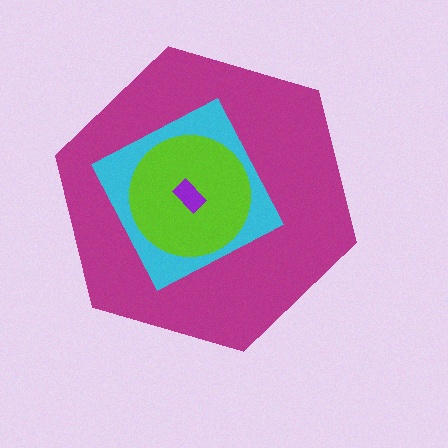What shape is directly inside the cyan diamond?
The lime circle.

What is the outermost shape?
The magenta hexagon.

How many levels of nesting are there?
4.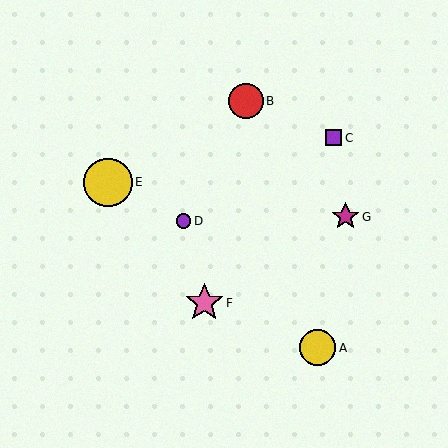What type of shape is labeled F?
Shape F is a pink star.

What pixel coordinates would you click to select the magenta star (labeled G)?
Click at (345, 217) to select the magenta star G.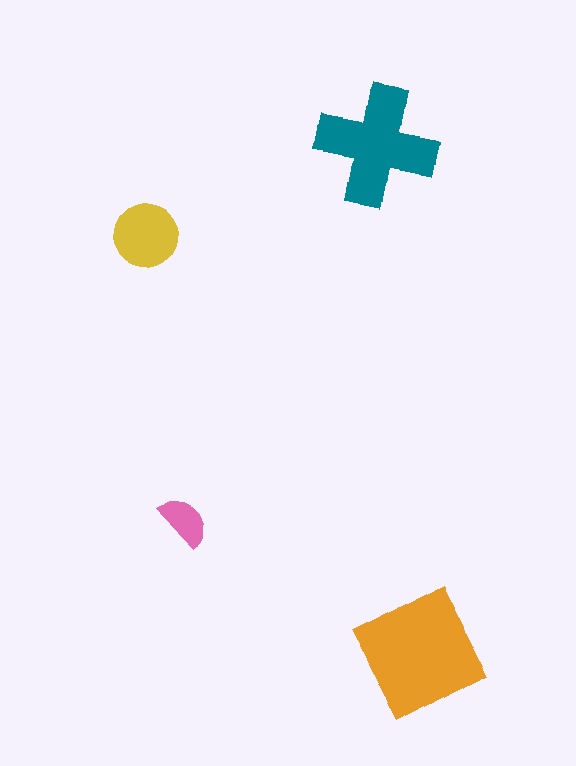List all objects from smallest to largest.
The pink semicircle, the yellow circle, the teal cross, the orange square.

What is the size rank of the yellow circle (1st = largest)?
3rd.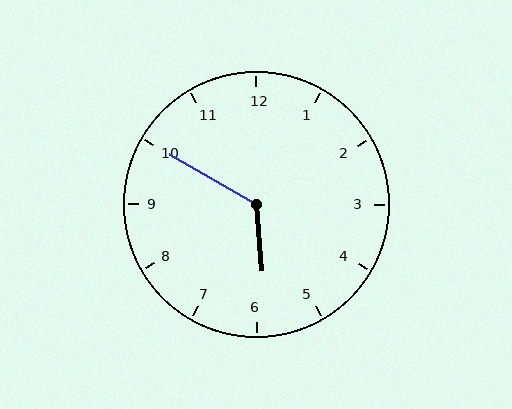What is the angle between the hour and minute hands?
Approximately 125 degrees.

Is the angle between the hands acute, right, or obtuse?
It is obtuse.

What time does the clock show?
5:50.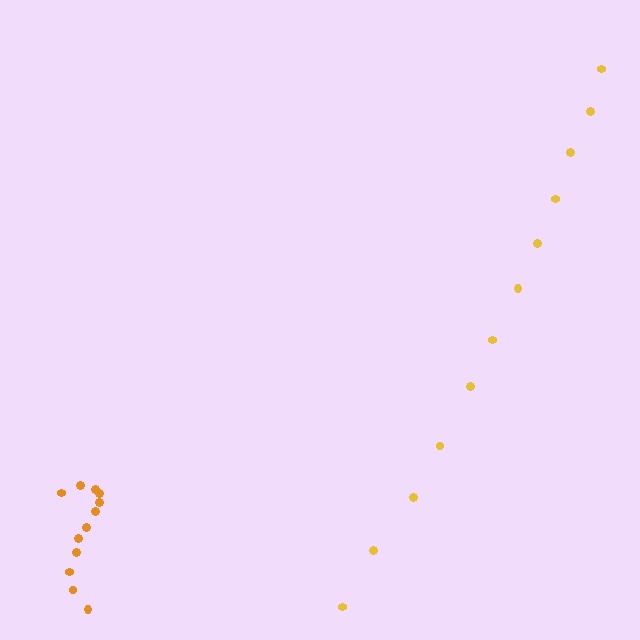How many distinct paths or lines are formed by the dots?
There are 2 distinct paths.